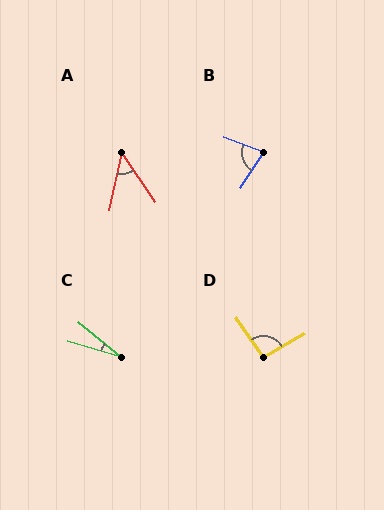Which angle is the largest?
D, at approximately 94 degrees.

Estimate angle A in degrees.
Approximately 47 degrees.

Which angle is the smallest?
C, at approximately 22 degrees.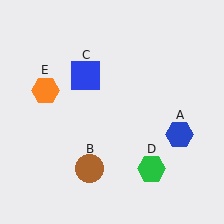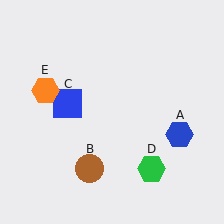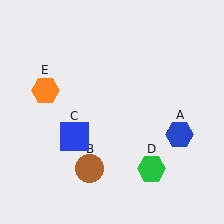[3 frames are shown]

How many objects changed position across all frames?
1 object changed position: blue square (object C).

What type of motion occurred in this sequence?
The blue square (object C) rotated counterclockwise around the center of the scene.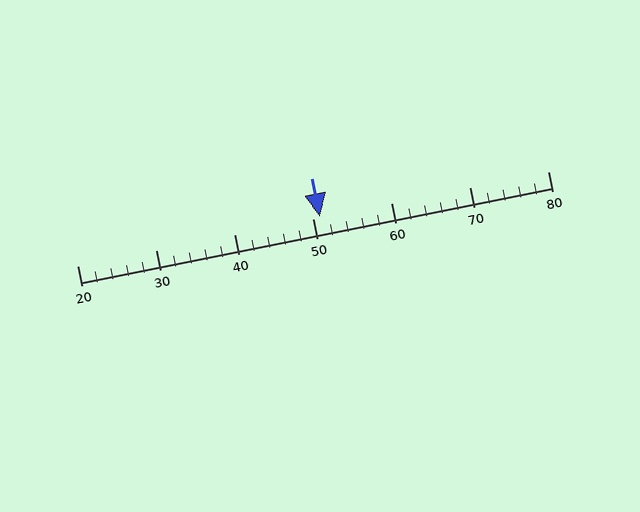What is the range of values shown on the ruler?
The ruler shows values from 20 to 80.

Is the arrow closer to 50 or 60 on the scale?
The arrow is closer to 50.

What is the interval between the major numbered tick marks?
The major tick marks are spaced 10 units apart.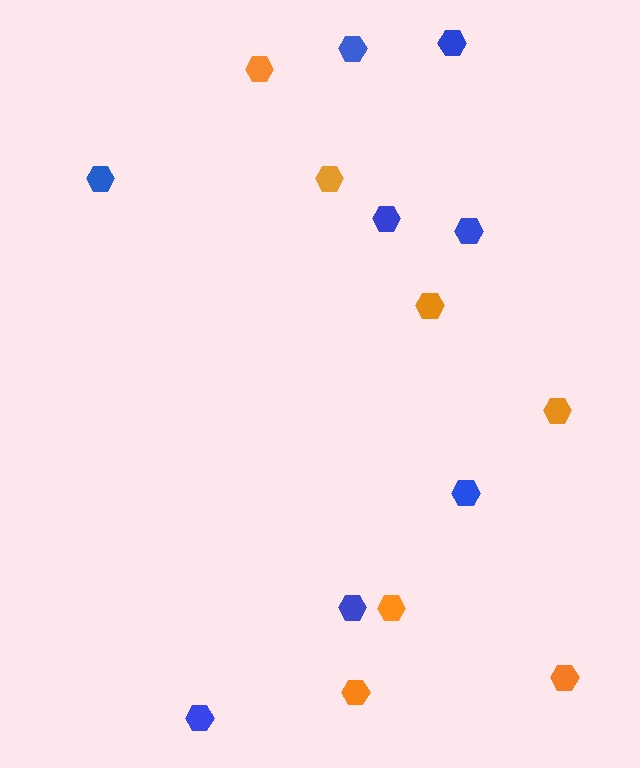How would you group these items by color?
There are 2 groups: one group of blue hexagons (8) and one group of orange hexagons (7).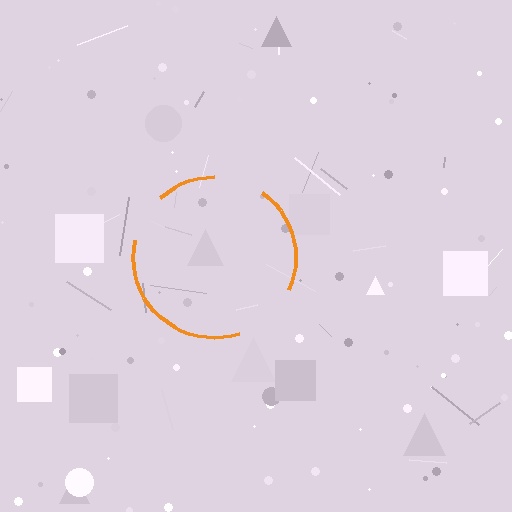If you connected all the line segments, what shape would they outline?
They would outline a circle.